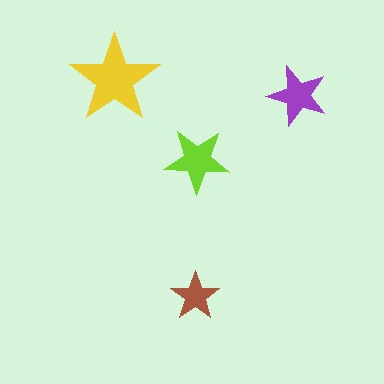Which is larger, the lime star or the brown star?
The lime one.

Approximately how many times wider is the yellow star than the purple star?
About 1.5 times wider.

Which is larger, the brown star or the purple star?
The purple one.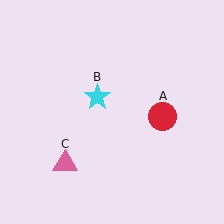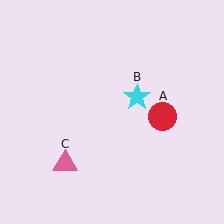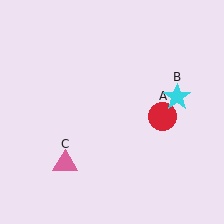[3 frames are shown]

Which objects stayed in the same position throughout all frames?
Red circle (object A) and pink triangle (object C) remained stationary.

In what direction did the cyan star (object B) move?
The cyan star (object B) moved right.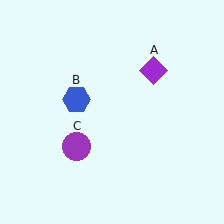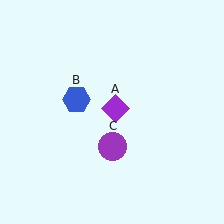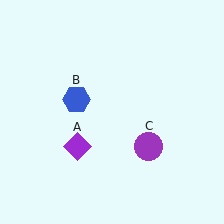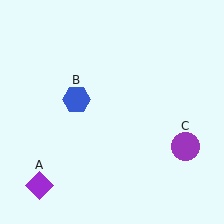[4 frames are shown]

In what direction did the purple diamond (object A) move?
The purple diamond (object A) moved down and to the left.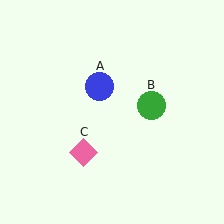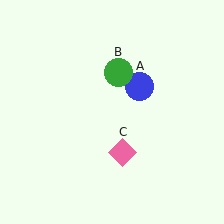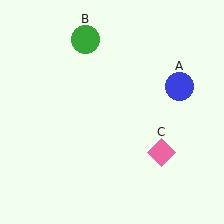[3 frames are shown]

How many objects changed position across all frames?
3 objects changed position: blue circle (object A), green circle (object B), pink diamond (object C).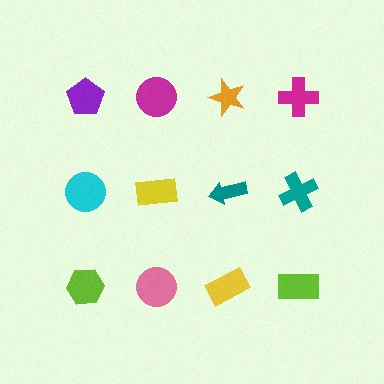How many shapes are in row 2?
4 shapes.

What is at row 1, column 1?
A purple pentagon.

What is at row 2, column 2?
A yellow rectangle.